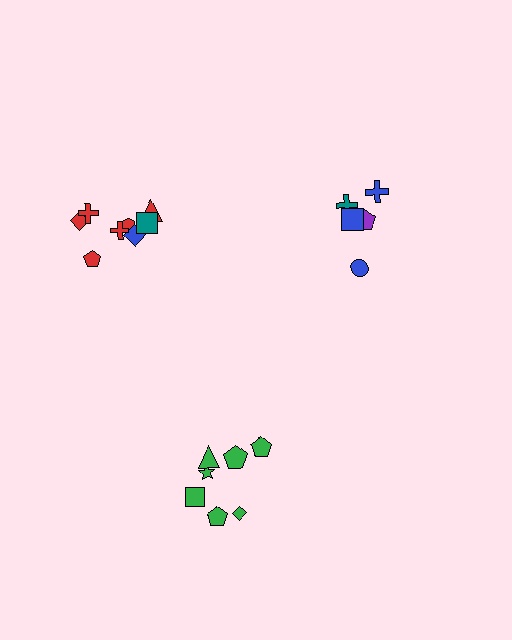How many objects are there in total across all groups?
There are 21 objects.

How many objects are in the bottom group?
There are 8 objects.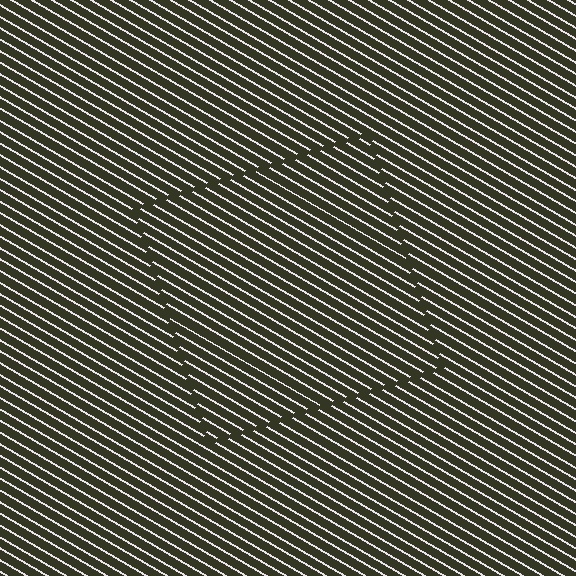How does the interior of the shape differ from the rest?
The interior of the shape contains the same grating, shifted by half a period — the contour is defined by the phase discontinuity where line-ends from the inner and outer gratings abut.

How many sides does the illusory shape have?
4 sides — the line-ends trace a square.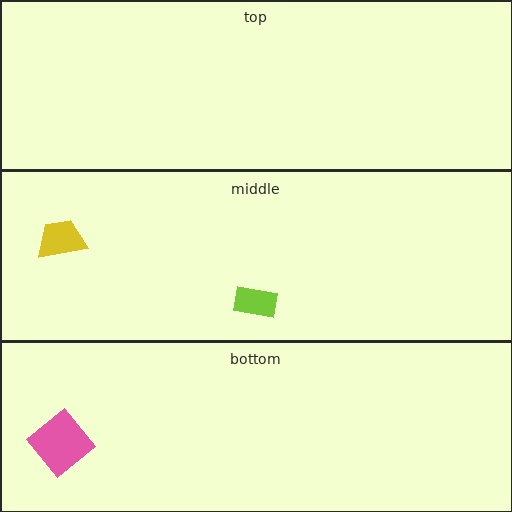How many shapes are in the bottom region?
1.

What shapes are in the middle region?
The lime rectangle, the yellow trapezoid.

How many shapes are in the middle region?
2.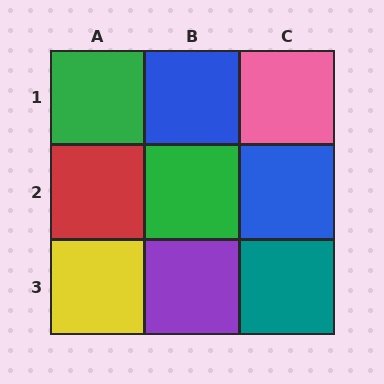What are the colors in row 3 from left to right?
Yellow, purple, teal.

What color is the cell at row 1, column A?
Green.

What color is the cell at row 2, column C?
Blue.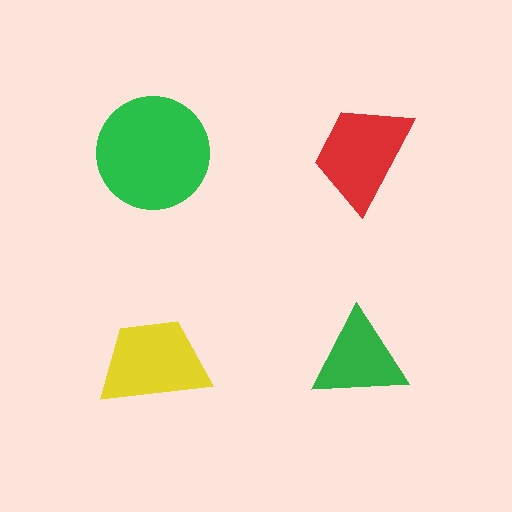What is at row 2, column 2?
A green triangle.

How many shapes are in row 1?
2 shapes.